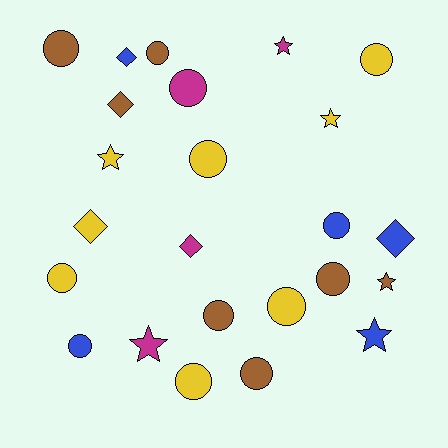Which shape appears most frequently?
Circle, with 13 objects.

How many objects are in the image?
There are 24 objects.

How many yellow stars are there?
There are 2 yellow stars.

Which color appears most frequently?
Yellow, with 8 objects.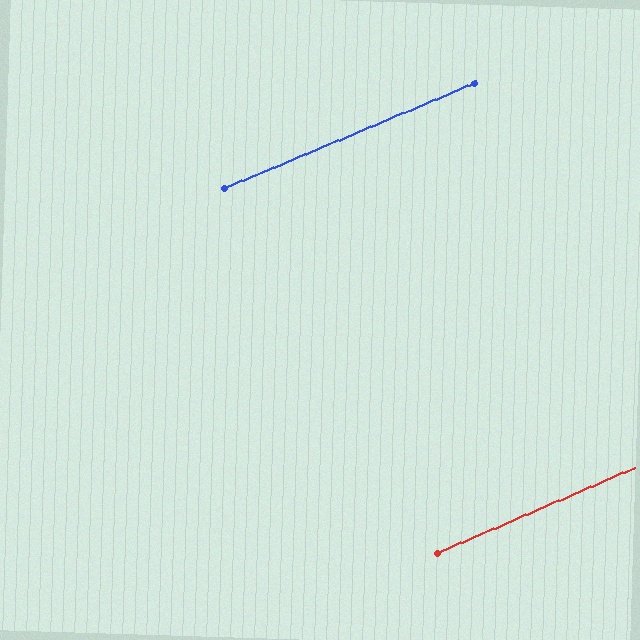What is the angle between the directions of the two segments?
Approximately 0 degrees.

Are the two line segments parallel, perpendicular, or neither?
Parallel — their directions differ by only 0.4°.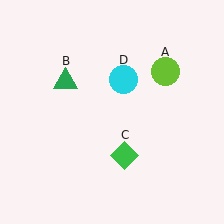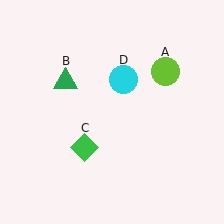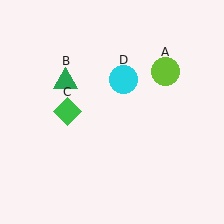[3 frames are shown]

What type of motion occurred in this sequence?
The green diamond (object C) rotated clockwise around the center of the scene.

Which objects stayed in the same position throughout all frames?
Lime circle (object A) and green triangle (object B) and cyan circle (object D) remained stationary.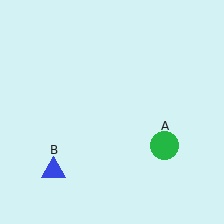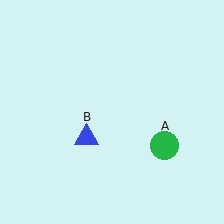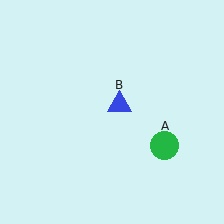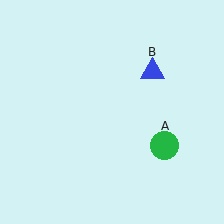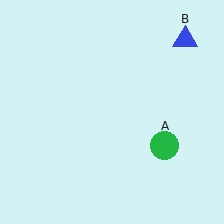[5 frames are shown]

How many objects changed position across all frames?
1 object changed position: blue triangle (object B).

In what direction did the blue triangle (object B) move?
The blue triangle (object B) moved up and to the right.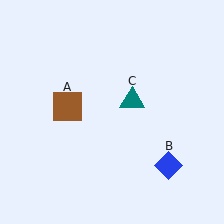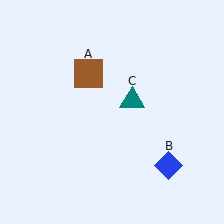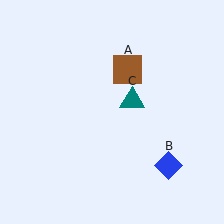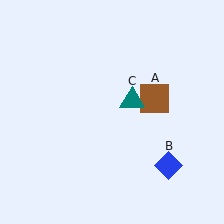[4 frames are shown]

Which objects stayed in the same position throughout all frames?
Blue diamond (object B) and teal triangle (object C) remained stationary.